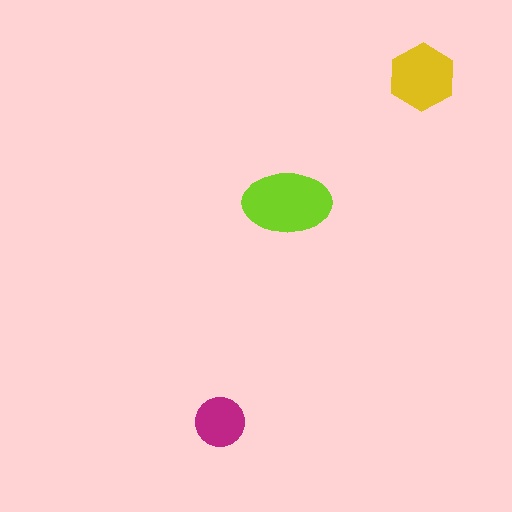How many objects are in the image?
There are 3 objects in the image.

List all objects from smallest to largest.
The magenta circle, the yellow hexagon, the lime ellipse.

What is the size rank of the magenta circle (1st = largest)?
3rd.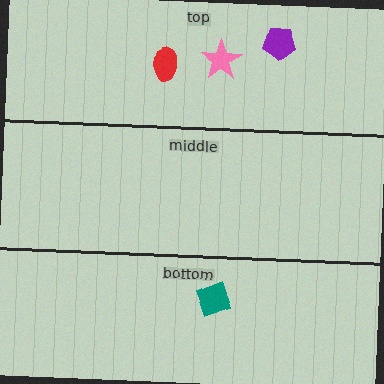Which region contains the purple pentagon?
The top region.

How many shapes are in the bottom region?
1.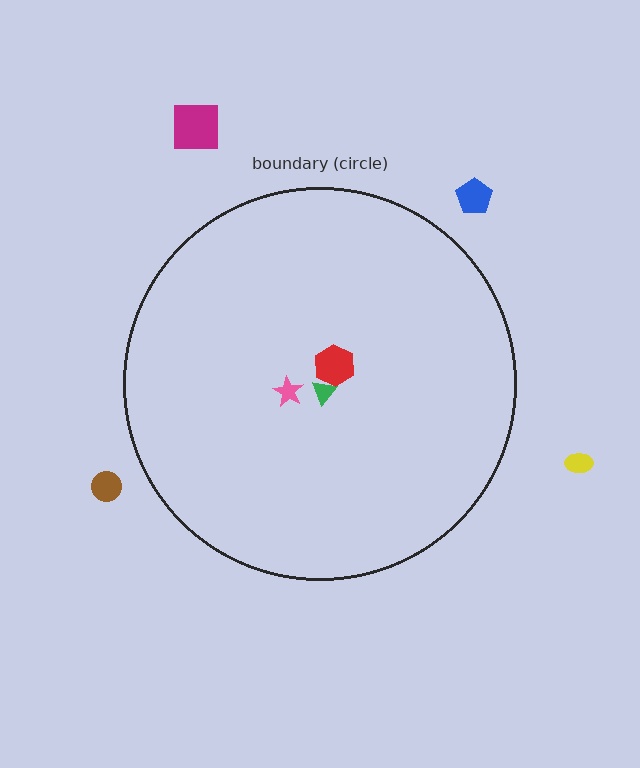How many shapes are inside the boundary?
3 inside, 4 outside.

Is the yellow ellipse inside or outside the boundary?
Outside.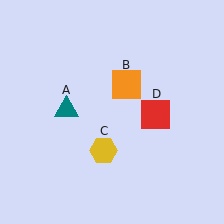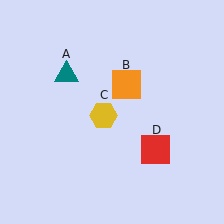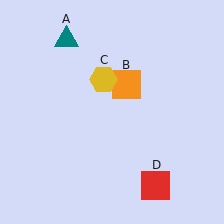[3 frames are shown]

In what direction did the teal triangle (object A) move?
The teal triangle (object A) moved up.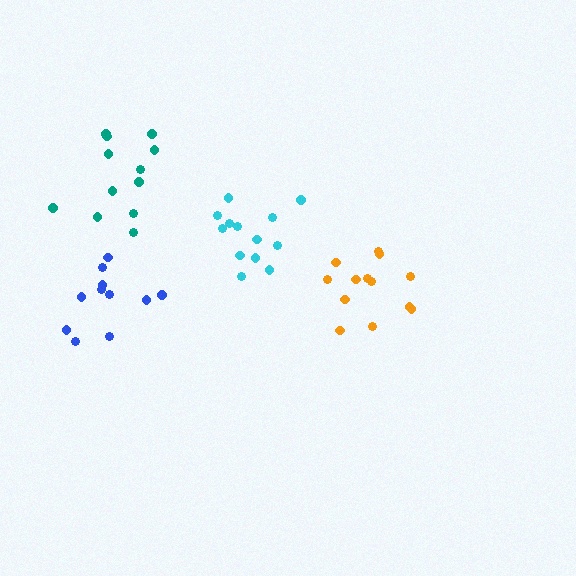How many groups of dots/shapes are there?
There are 4 groups.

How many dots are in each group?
Group 1: 13 dots, Group 2: 12 dots, Group 3: 13 dots, Group 4: 11 dots (49 total).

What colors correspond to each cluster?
The clusters are colored: orange, teal, cyan, blue.